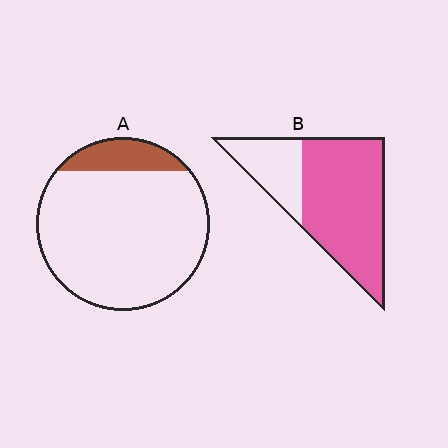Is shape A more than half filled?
No.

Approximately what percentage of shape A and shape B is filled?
A is approximately 15% and B is approximately 75%.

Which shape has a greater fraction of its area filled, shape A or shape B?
Shape B.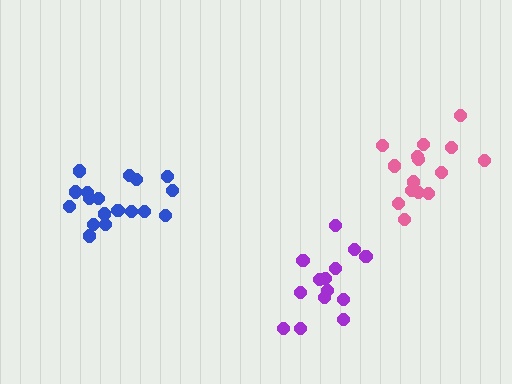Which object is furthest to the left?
The blue cluster is leftmost.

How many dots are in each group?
Group 1: 18 dots, Group 2: 15 dots, Group 3: 14 dots (47 total).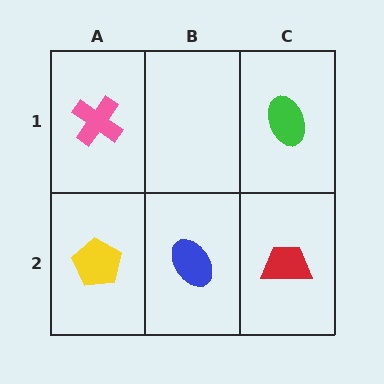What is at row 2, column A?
A yellow pentagon.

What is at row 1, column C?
A green ellipse.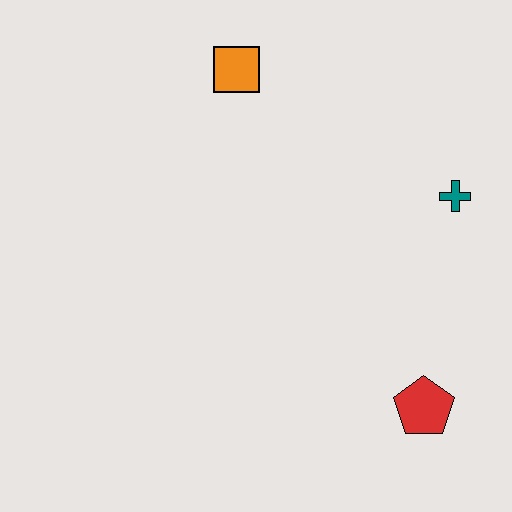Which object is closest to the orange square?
The teal cross is closest to the orange square.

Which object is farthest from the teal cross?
The orange square is farthest from the teal cross.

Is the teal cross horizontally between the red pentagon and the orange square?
No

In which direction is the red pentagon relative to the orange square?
The red pentagon is below the orange square.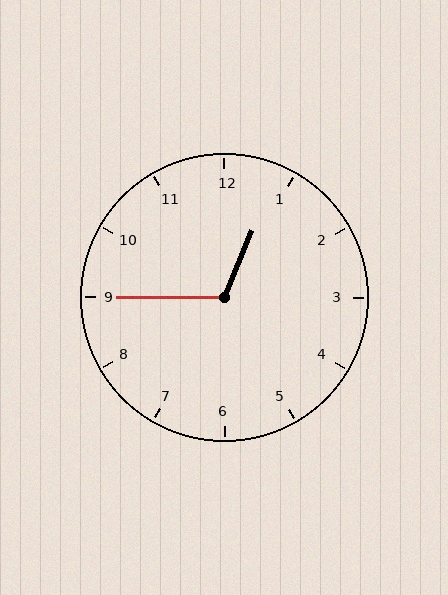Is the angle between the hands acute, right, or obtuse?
It is obtuse.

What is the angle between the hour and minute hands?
Approximately 112 degrees.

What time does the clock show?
12:45.